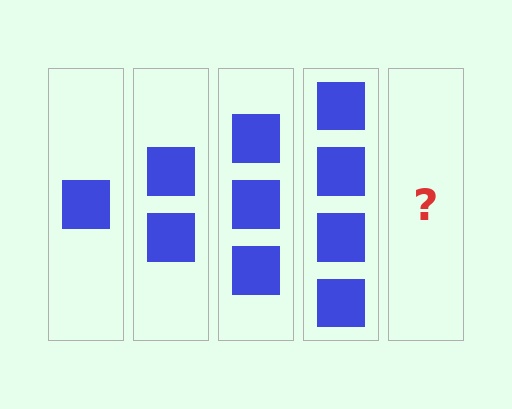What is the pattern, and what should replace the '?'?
The pattern is that each step adds one more square. The '?' should be 5 squares.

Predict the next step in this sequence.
The next step is 5 squares.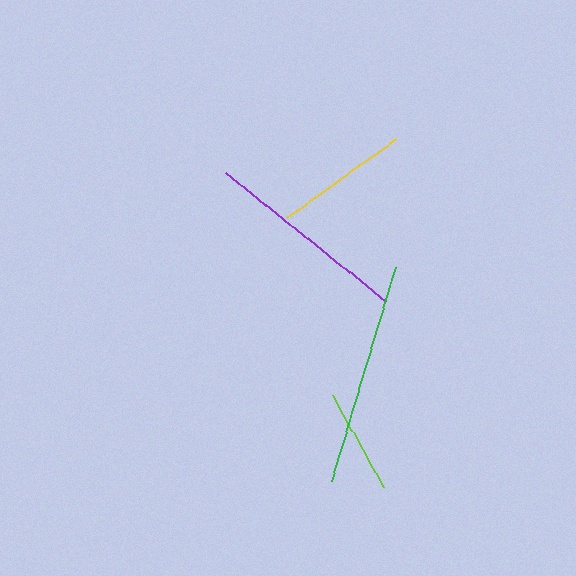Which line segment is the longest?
The green line is the longest at approximately 223 pixels.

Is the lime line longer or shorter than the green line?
The green line is longer than the lime line.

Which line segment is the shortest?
The lime line is the shortest at approximately 105 pixels.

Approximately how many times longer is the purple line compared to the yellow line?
The purple line is approximately 1.5 times the length of the yellow line.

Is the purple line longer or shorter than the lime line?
The purple line is longer than the lime line.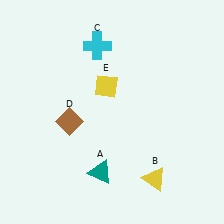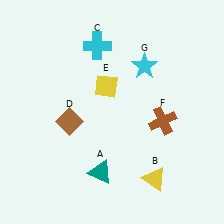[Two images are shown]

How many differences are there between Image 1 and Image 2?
There are 2 differences between the two images.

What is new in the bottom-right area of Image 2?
A brown cross (F) was added in the bottom-right area of Image 2.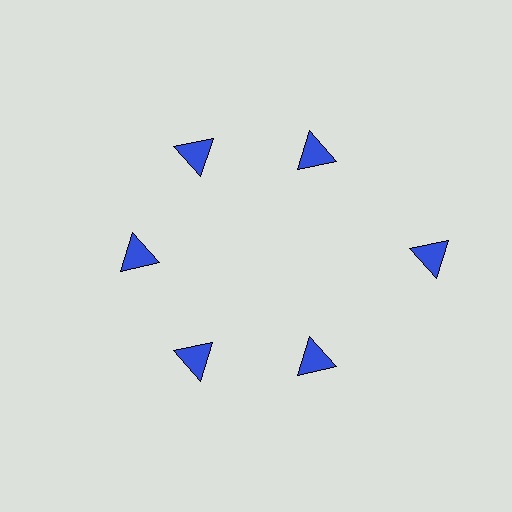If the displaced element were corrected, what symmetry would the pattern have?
It would have 6-fold rotational symmetry — the pattern would map onto itself every 60 degrees.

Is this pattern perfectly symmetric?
No. The 6 blue triangles are arranged in a ring, but one element near the 3 o'clock position is pushed outward from the center, breaking the 6-fold rotational symmetry.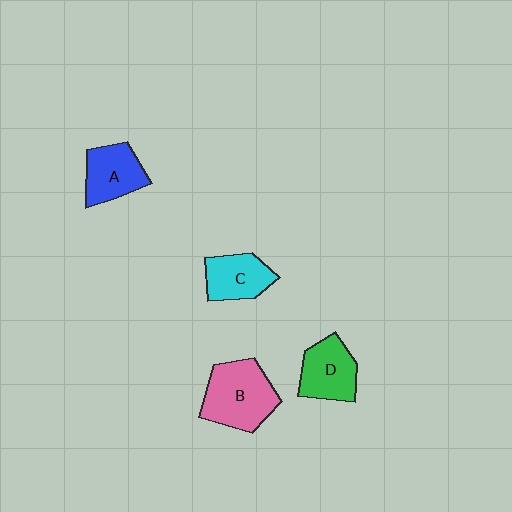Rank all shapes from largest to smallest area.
From largest to smallest: B (pink), D (green), A (blue), C (cyan).